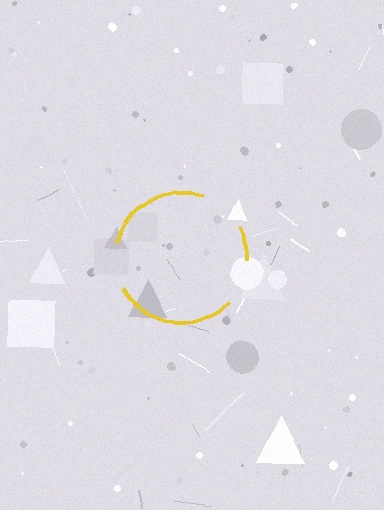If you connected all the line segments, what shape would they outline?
They would outline a circle.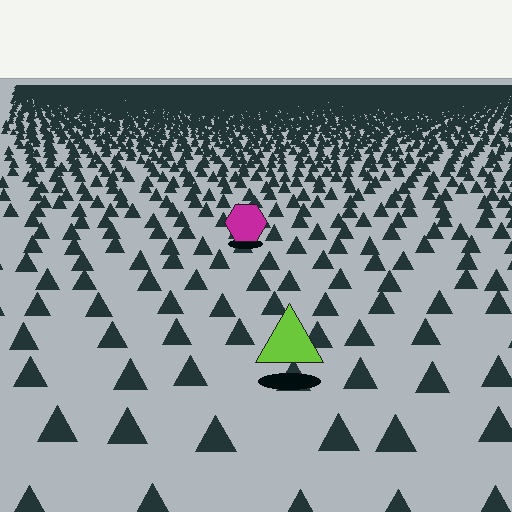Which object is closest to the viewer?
The lime triangle is closest. The texture marks near it are larger and more spread out.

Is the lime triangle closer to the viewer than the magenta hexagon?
Yes. The lime triangle is closer — you can tell from the texture gradient: the ground texture is coarser near it.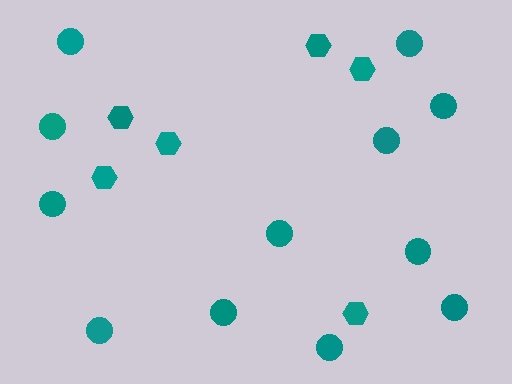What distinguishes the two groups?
There are 2 groups: one group of circles (12) and one group of hexagons (6).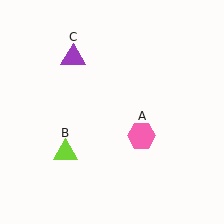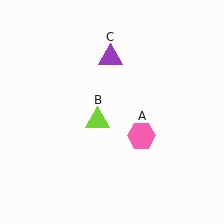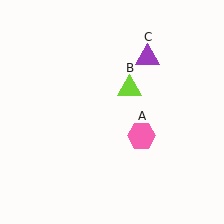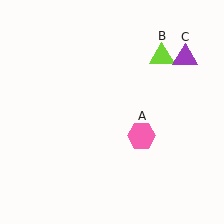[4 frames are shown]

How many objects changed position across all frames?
2 objects changed position: lime triangle (object B), purple triangle (object C).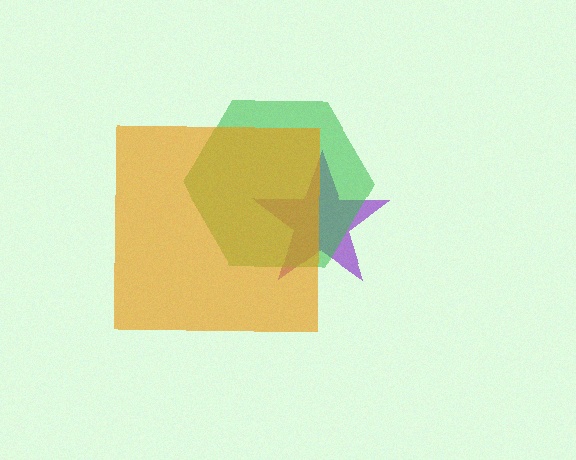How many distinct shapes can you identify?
There are 3 distinct shapes: a purple star, a green hexagon, an orange square.